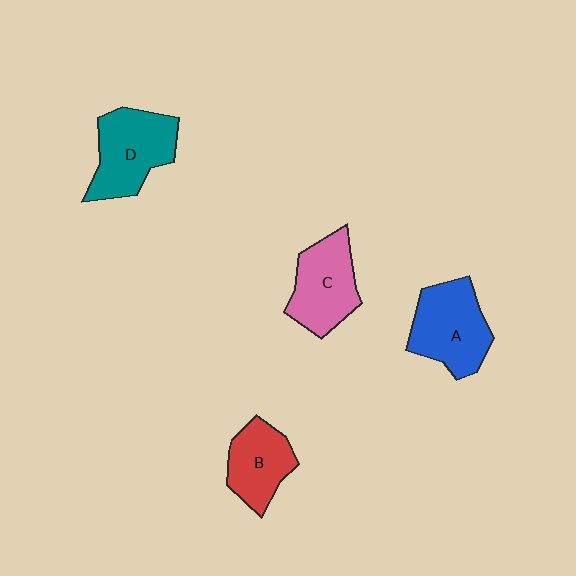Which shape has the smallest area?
Shape B (red).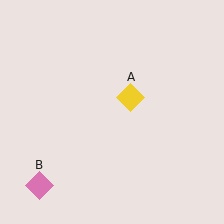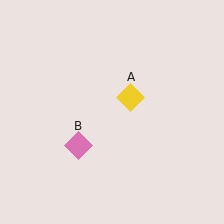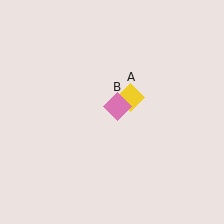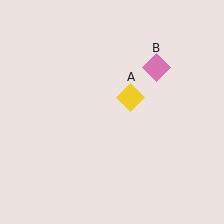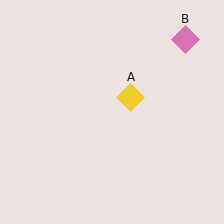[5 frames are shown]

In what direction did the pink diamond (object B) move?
The pink diamond (object B) moved up and to the right.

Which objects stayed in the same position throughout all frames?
Yellow diamond (object A) remained stationary.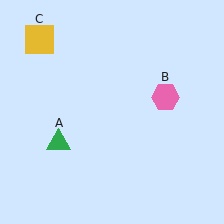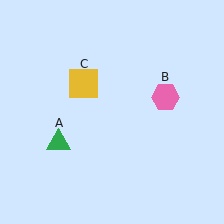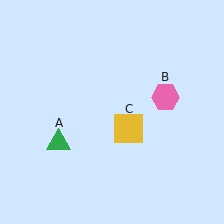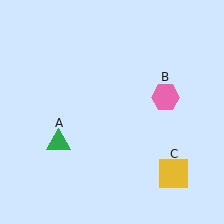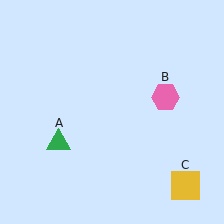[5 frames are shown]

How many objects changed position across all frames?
1 object changed position: yellow square (object C).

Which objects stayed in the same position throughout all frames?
Green triangle (object A) and pink hexagon (object B) remained stationary.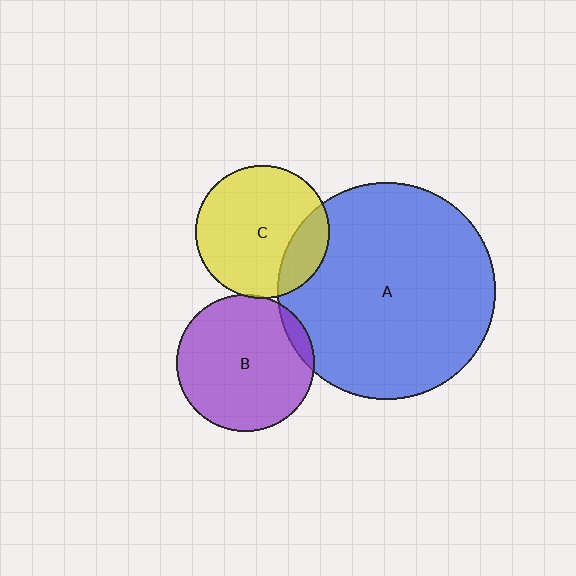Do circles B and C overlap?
Yes.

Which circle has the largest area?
Circle A (blue).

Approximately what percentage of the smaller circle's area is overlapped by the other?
Approximately 5%.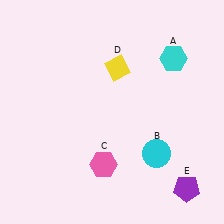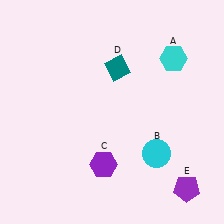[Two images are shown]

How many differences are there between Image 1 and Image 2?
There are 2 differences between the two images.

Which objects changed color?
C changed from pink to purple. D changed from yellow to teal.